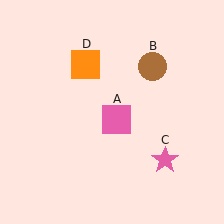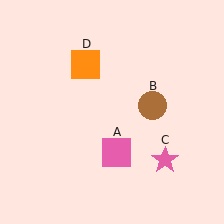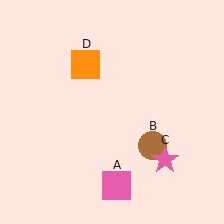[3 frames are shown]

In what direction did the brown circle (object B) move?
The brown circle (object B) moved down.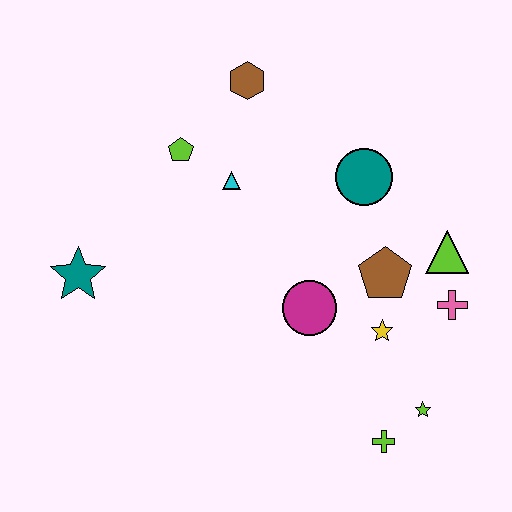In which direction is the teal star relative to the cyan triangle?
The teal star is to the left of the cyan triangle.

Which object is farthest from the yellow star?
The teal star is farthest from the yellow star.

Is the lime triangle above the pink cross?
Yes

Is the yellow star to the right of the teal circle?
Yes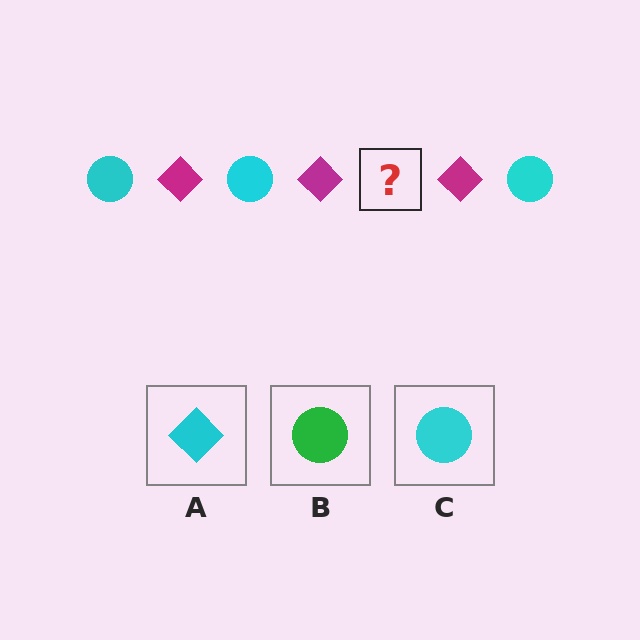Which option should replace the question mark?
Option C.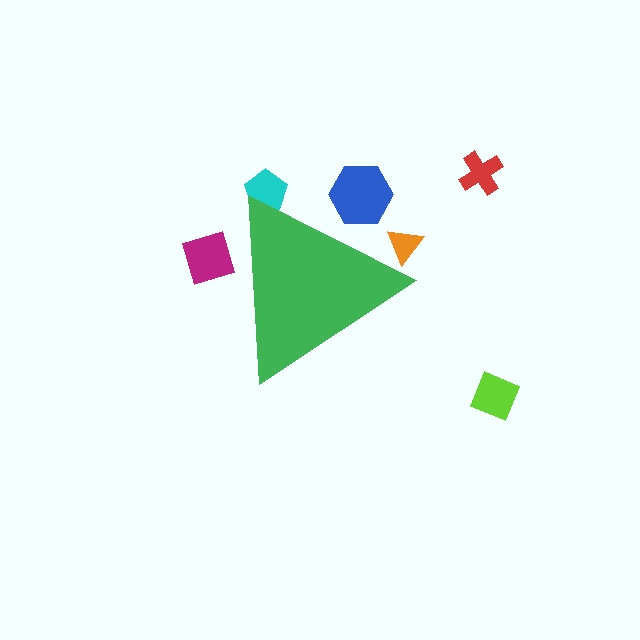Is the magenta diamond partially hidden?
Yes, the magenta diamond is partially hidden behind the green triangle.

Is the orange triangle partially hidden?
Yes, the orange triangle is partially hidden behind the green triangle.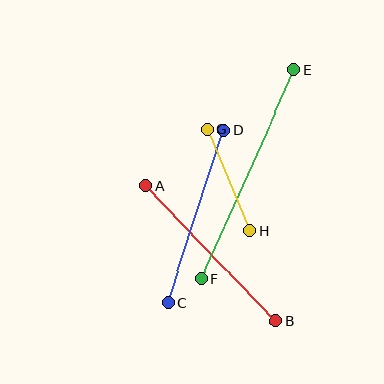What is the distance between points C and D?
The distance is approximately 181 pixels.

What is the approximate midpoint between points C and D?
The midpoint is at approximately (196, 217) pixels.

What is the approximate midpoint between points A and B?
The midpoint is at approximately (211, 254) pixels.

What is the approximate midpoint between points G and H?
The midpoint is at approximately (228, 180) pixels.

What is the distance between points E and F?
The distance is approximately 228 pixels.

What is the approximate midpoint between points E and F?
The midpoint is at approximately (248, 174) pixels.